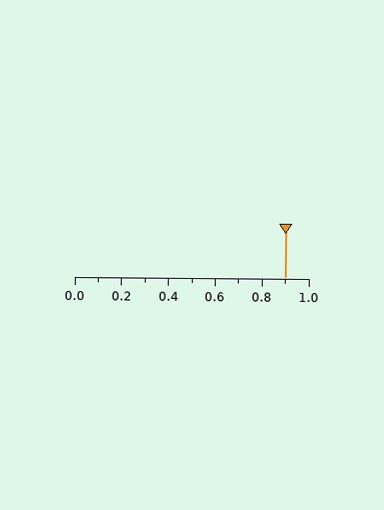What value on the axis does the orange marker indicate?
The marker indicates approximately 0.9.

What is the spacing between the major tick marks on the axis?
The major ticks are spaced 0.2 apart.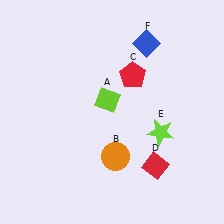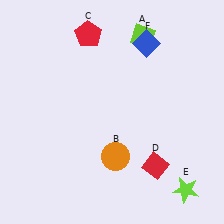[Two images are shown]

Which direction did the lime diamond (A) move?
The lime diamond (A) moved up.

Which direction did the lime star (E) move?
The lime star (E) moved down.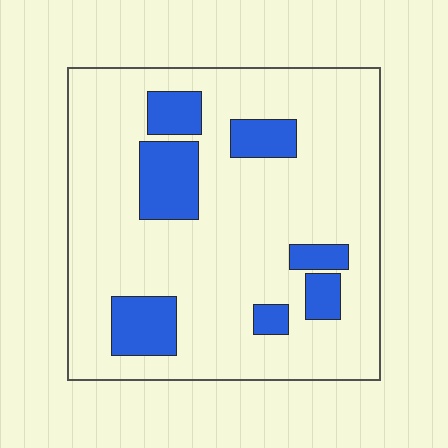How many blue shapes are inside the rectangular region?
7.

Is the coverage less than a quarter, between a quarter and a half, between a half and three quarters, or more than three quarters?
Less than a quarter.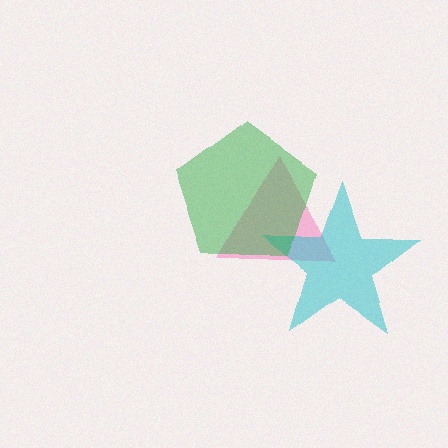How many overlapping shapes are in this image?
There are 3 overlapping shapes in the image.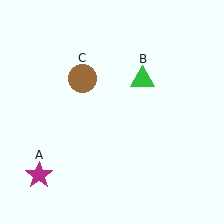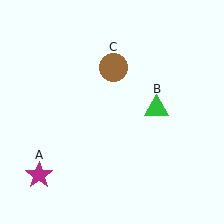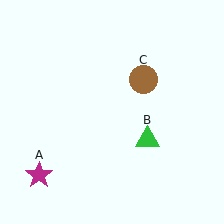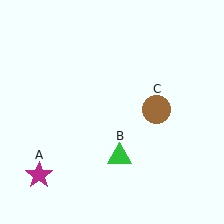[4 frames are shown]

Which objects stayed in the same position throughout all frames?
Magenta star (object A) remained stationary.